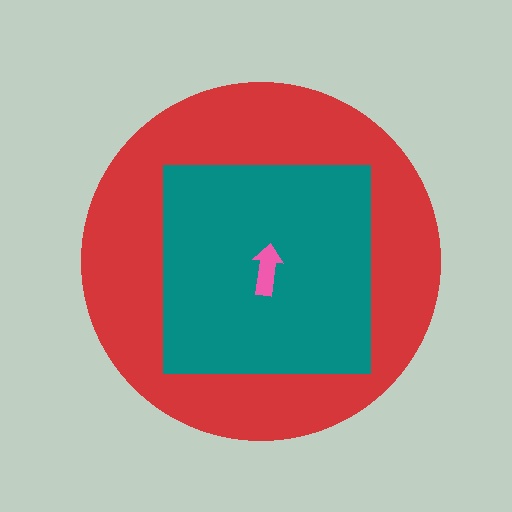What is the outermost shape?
The red circle.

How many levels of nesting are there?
3.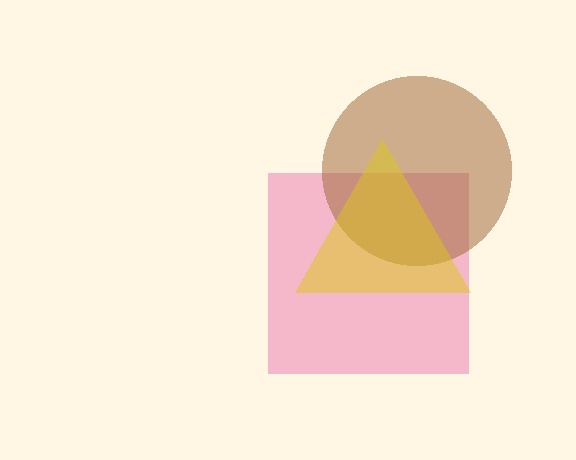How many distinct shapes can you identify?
There are 3 distinct shapes: a pink square, a brown circle, a yellow triangle.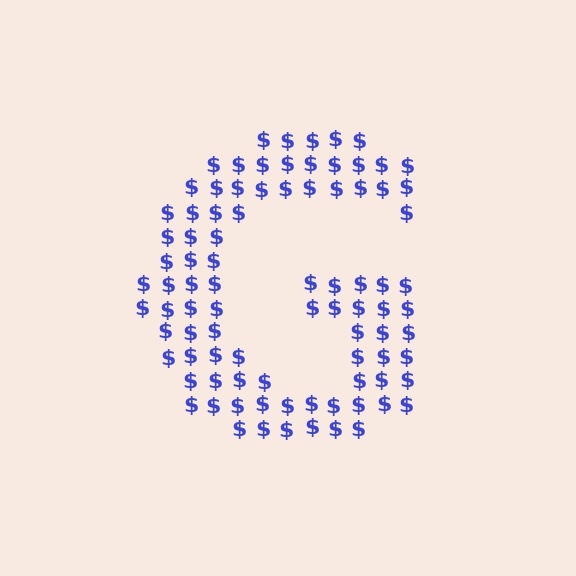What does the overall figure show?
The overall figure shows the letter G.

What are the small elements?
The small elements are dollar signs.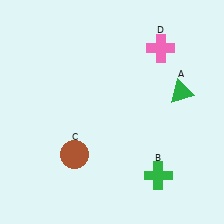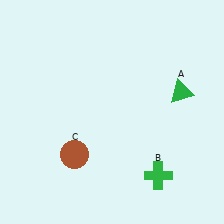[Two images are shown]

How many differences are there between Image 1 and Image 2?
There is 1 difference between the two images.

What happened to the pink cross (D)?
The pink cross (D) was removed in Image 2. It was in the top-right area of Image 1.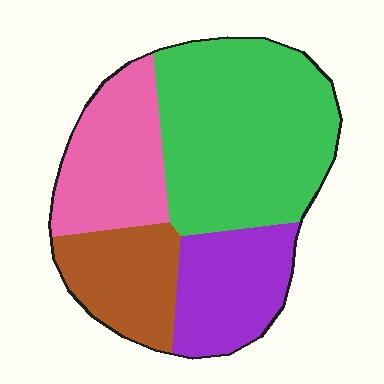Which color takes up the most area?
Green, at roughly 45%.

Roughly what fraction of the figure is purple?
Purple takes up less than a quarter of the figure.